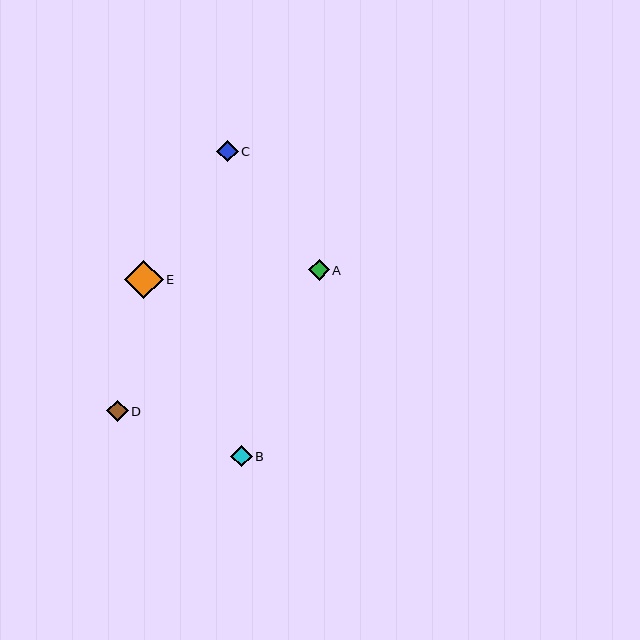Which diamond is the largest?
Diamond E is the largest with a size of approximately 39 pixels.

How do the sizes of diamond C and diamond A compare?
Diamond C and diamond A are approximately the same size.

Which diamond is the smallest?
Diamond A is the smallest with a size of approximately 21 pixels.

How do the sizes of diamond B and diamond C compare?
Diamond B and diamond C are approximately the same size.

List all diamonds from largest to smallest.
From largest to smallest: E, D, B, C, A.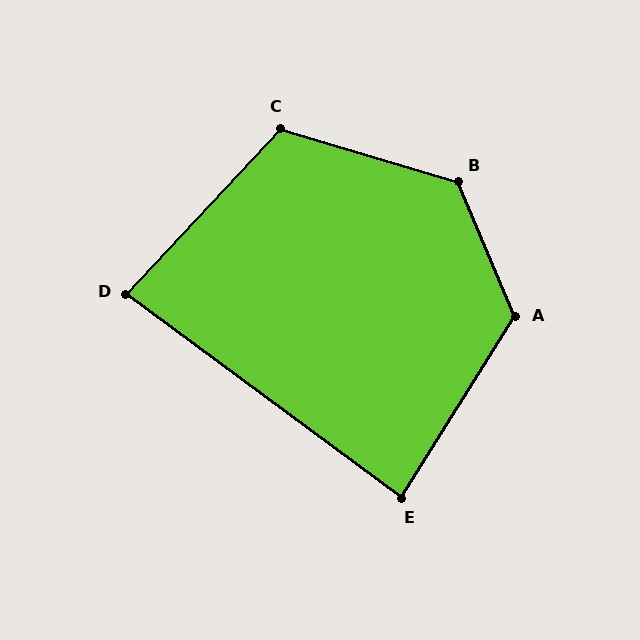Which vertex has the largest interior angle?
B, at approximately 130 degrees.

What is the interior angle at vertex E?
Approximately 86 degrees (approximately right).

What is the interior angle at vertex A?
Approximately 125 degrees (obtuse).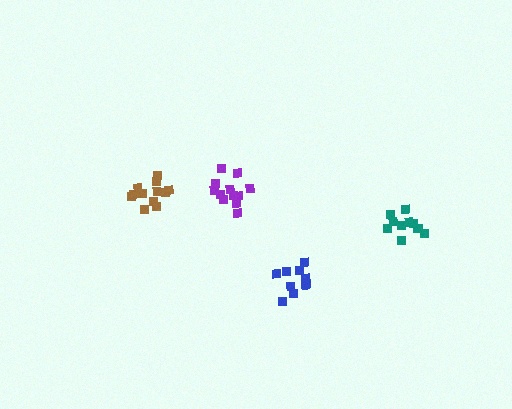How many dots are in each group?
Group 1: 12 dots, Group 2: 10 dots, Group 3: 10 dots, Group 4: 13 dots (45 total).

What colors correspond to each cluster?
The clusters are colored: purple, blue, teal, brown.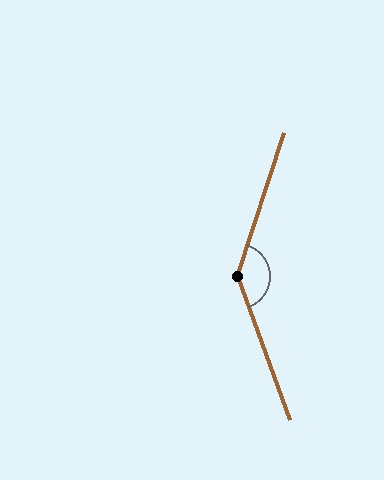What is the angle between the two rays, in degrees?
Approximately 142 degrees.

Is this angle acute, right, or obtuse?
It is obtuse.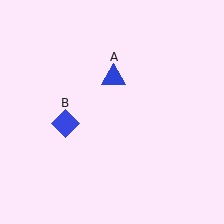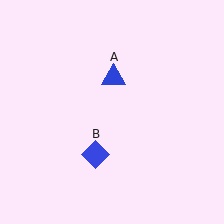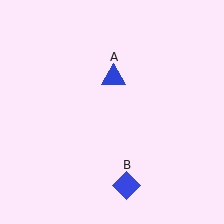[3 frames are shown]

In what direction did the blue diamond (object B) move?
The blue diamond (object B) moved down and to the right.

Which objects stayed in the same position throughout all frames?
Blue triangle (object A) remained stationary.